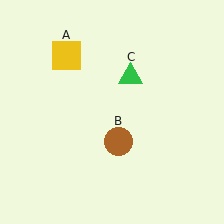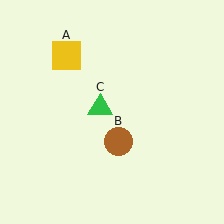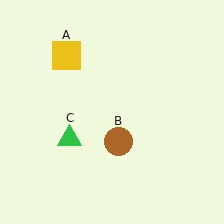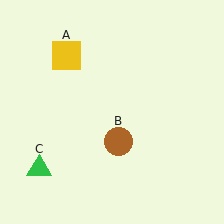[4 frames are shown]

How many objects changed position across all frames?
1 object changed position: green triangle (object C).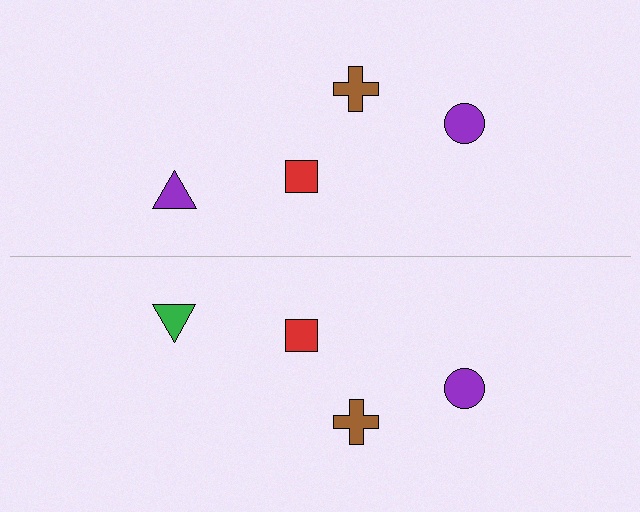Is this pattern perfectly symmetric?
No, the pattern is not perfectly symmetric. The green triangle on the bottom side breaks the symmetry — its mirror counterpart is purple.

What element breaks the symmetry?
The green triangle on the bottom side breaks the symmetry — its mirror counterpart is purple.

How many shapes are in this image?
There are 8 shapes in this image.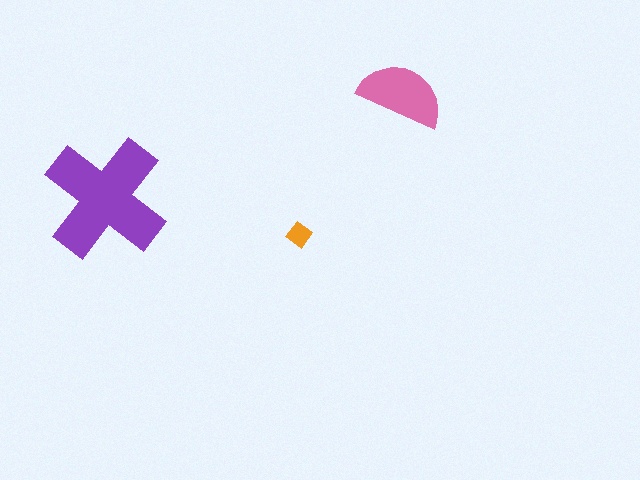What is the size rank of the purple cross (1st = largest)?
1st.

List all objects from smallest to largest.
The orange diamond, the pink semicircle, the purple cross.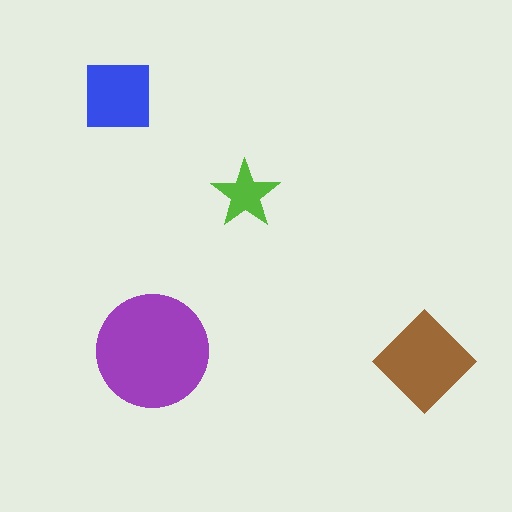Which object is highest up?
The blue square is topmost.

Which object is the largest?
The purple circle.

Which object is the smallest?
The lime star.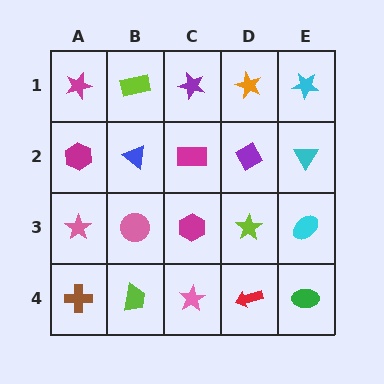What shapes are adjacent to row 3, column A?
A magenta hexagon (row 2, column A), a brown cross (row 4, column A), a pink circle (row 3, column B).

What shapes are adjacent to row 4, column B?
A pink circle (row 3, column B), a brown cross (row 4, column A), a pink star (row 4, column C).